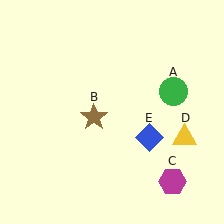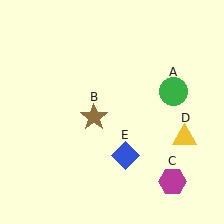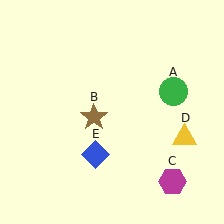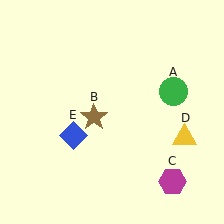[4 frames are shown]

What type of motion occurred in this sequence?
The blue diamond (object E) rotated clockwise around the center of the scene.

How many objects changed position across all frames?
1 object changed position: blue diamond (object E).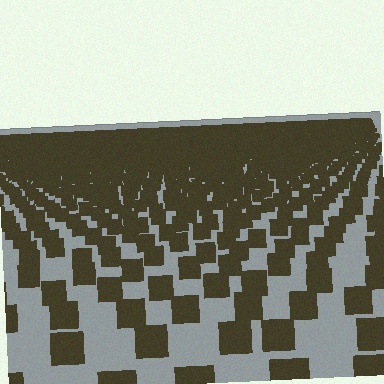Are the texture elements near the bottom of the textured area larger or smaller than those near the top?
Larger. Near the bottom, elements are closer to the viewer and appear at a bigger on-screen size.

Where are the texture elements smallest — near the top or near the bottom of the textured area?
Near the top.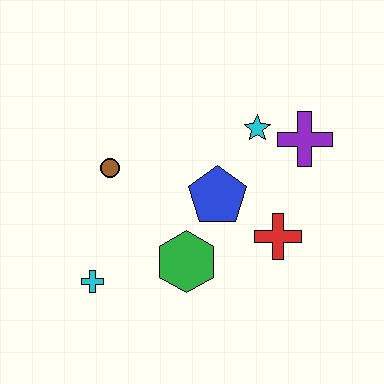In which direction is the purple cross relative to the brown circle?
The purple cross is to the right of the brown circle.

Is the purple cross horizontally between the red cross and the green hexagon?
No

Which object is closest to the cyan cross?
The green hexagon is closest to the cyan cross.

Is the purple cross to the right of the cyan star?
Yes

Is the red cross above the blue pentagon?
No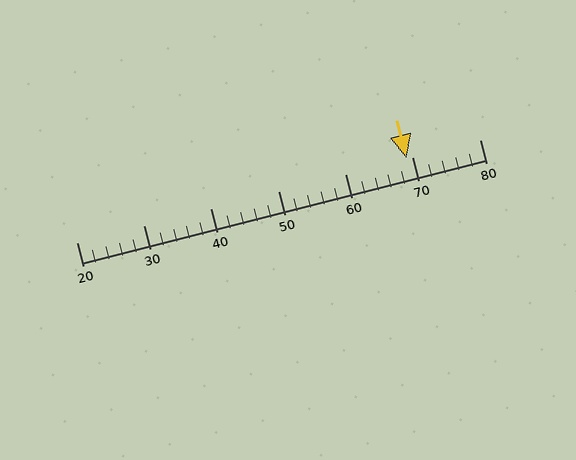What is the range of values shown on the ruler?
The ruler shows values from 20 to 80.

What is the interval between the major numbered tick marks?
The major tick marks are spaced 10 units apart.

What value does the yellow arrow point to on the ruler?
The yellow arrow points to approximately 69.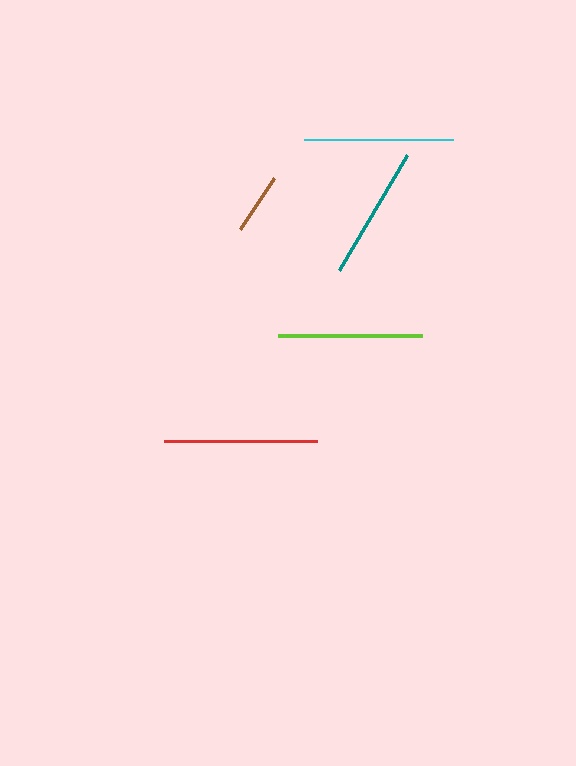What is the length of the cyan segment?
The cyan segment is approximately 149 pixels long.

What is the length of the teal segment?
The teal segment is approximately 133 pixels long.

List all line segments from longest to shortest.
From longest to shortest: red, cyan, lime, teal, brown.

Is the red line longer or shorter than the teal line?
The red line is longer than the teal line.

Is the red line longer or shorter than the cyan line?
The red line is longer than the cyan line.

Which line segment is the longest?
The red line is the longest at approximately 153 pixels.